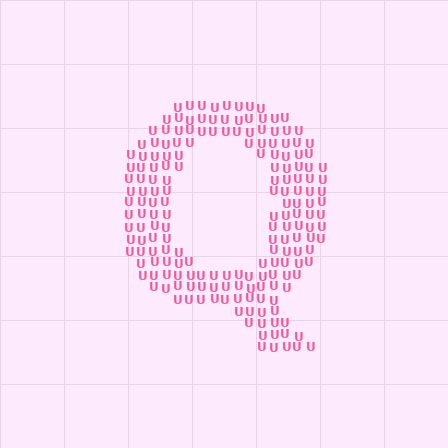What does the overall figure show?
The overall figure shows the letter Q.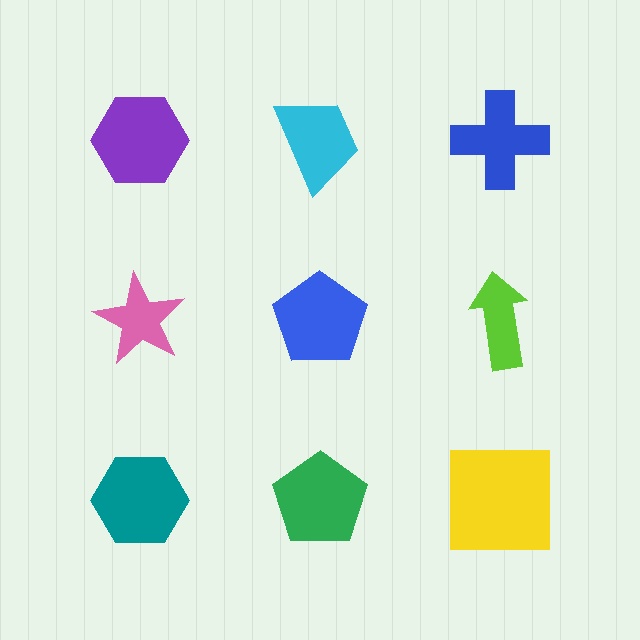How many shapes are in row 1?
3 shapes.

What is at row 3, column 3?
A yellow square.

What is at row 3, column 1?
A teal hexagon.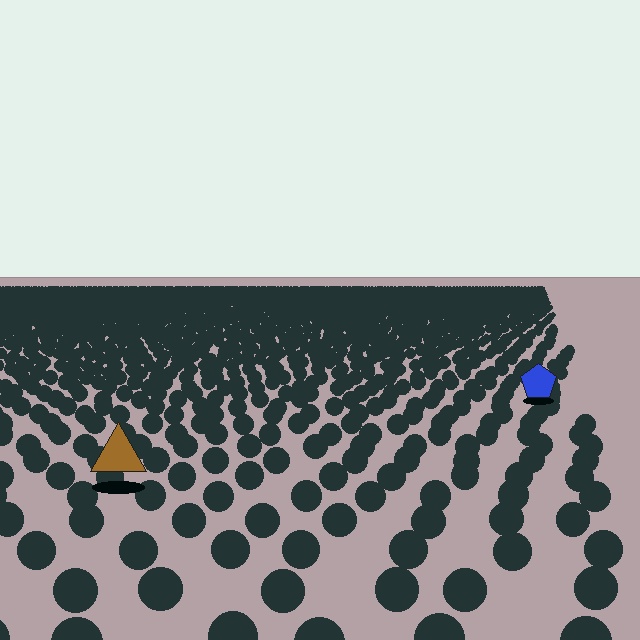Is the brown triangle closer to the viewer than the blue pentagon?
Yes. The brown triangle is closer — you can tell from the texture gradient: the ground texture is coarser near it.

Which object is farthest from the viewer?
The blue pentagon is farthest from the viewer. It appears smaller and the ground texture around it is denser.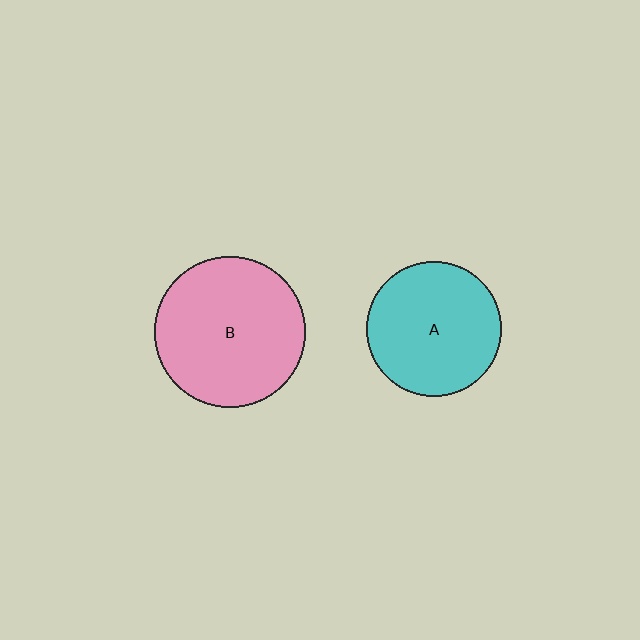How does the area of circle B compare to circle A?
Approximately 1.3 times.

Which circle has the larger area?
Circle B (pink).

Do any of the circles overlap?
No, none of the circles overlap.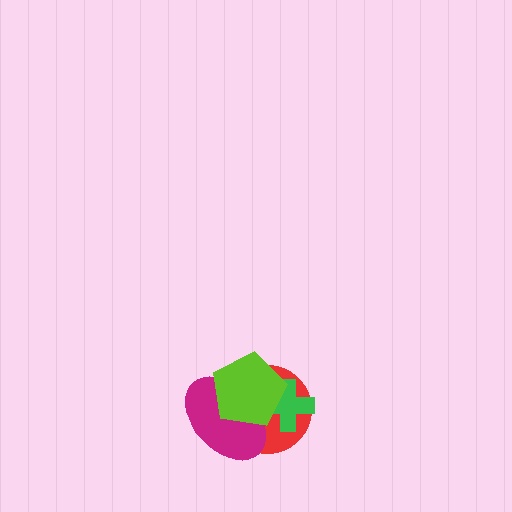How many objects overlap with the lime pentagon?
3 objects overlap with the lime pentagon.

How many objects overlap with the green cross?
3 objects overlap with the green cross.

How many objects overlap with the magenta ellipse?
3 objects overlap with the magenta ellipse.